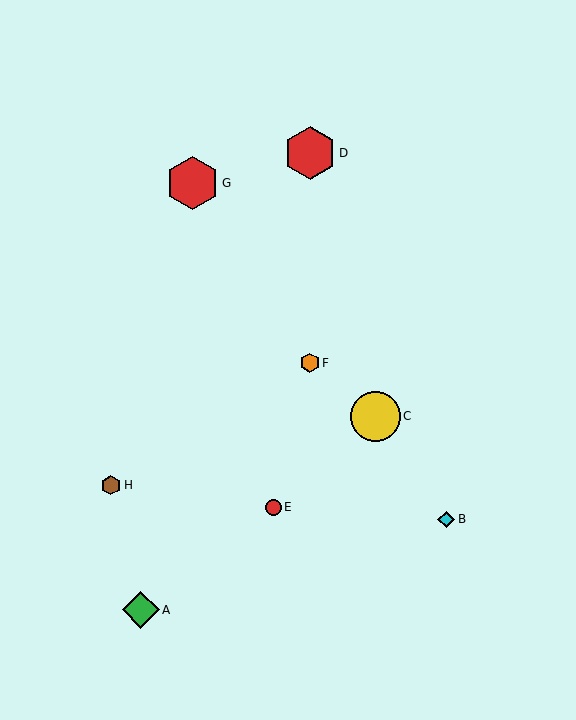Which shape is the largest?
The red hexagon (labeled G) is the largest.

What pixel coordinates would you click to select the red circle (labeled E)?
Click at (274, 507) to select the red circle E.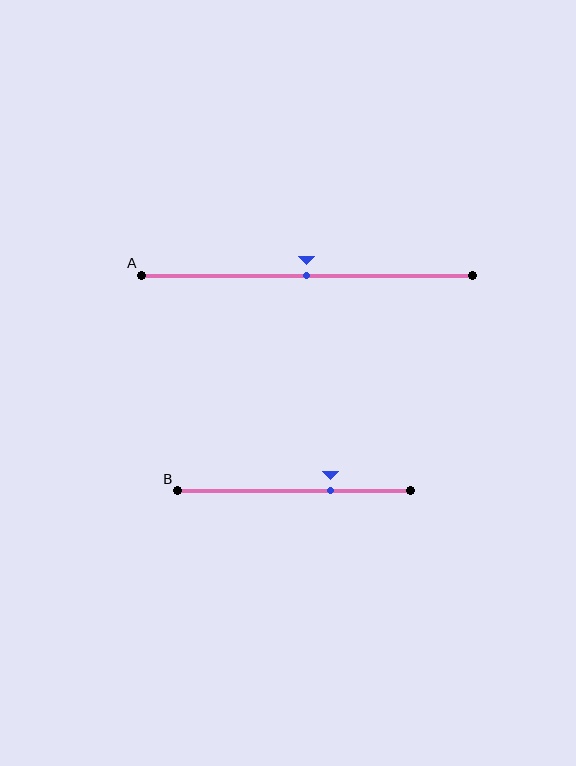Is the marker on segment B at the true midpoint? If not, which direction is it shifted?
No, the marker on segment B is shifted to the right by about 15% of the segment length.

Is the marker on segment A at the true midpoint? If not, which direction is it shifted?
Yes, the marker on segment A is at the true midpoint.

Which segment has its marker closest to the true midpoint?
Segment A has its marker closest to the true midpoint.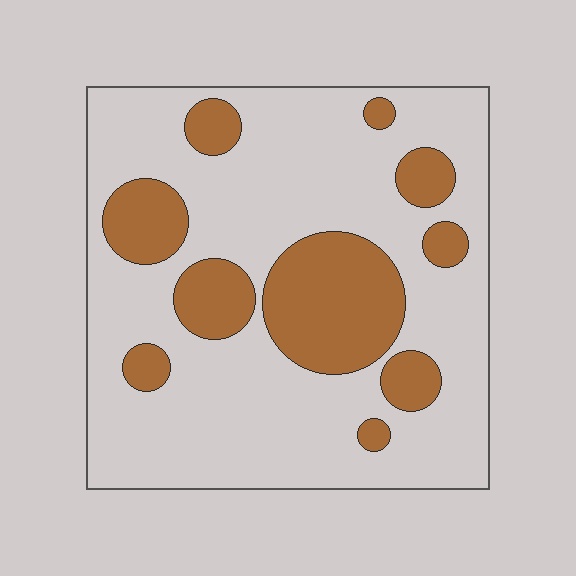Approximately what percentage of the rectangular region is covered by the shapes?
Approximately 25%.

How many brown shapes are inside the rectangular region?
10.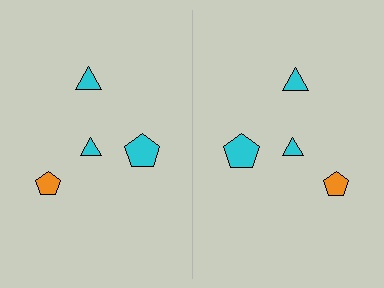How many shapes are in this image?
There are 8 shapes in this image.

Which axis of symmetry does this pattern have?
The pattern has a vertical axis of symmetry running through the center of the image.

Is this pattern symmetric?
Yes, this pattern has bilateral (reflection) symmetry.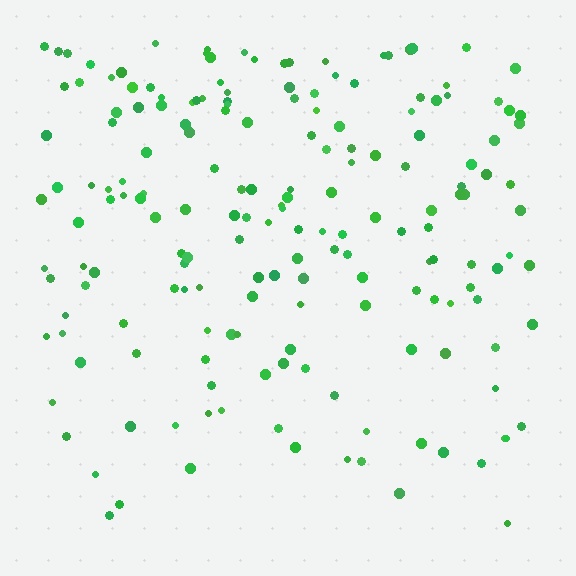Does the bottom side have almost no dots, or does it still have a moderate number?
Still a moderate number, just noticeably fewer than the top.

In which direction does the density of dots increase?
From bottom to top, with the top side densest.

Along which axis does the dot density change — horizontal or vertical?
Vertical.